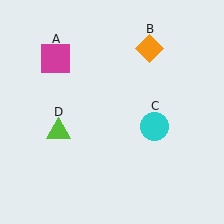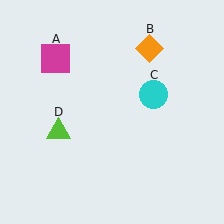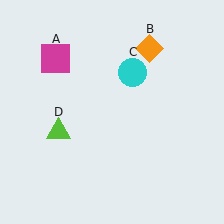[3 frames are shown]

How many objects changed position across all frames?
1 object changed position: cyan circle (object C).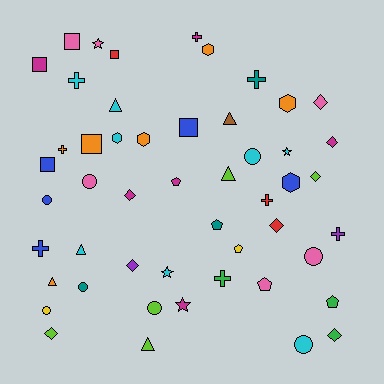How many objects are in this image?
There are 50 objects.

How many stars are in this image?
There are 4 stars.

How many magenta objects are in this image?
There are 6 magenta objects.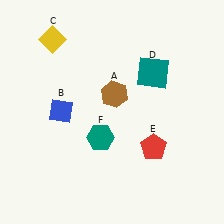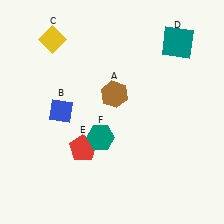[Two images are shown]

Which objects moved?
The objects that moved are: the teal square (D), the red pentagon (E).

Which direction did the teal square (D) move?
The teal square (D) moved up.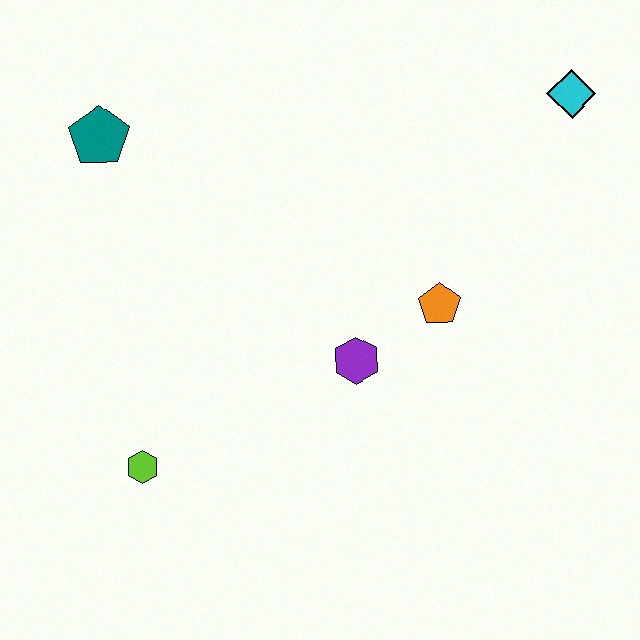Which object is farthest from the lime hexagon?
The cyan diamond is farthest from the lime hexagon.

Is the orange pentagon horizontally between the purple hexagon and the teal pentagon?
No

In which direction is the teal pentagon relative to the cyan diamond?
The teal pentagon is to the left of the cyan diamond.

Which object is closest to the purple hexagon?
The orange pentagon is closest to the purple hexagon.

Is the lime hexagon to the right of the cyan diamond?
No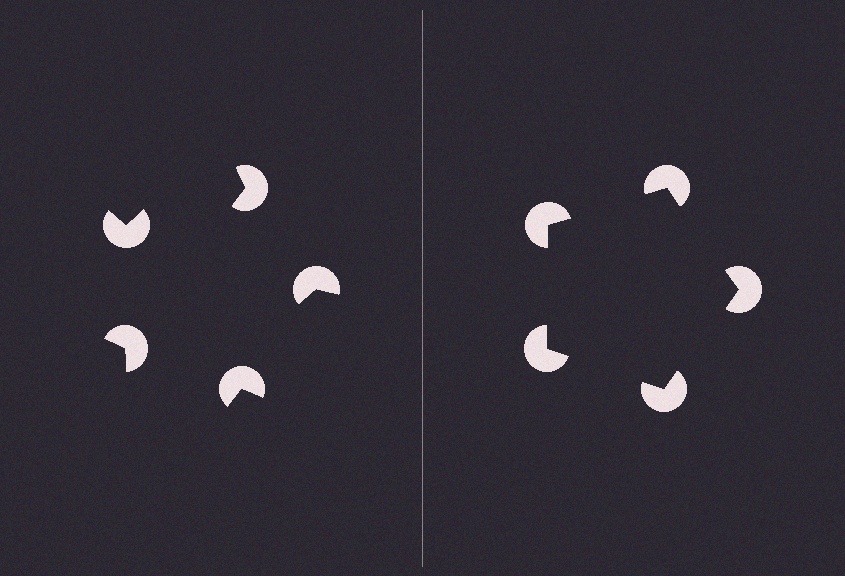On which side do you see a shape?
An illusory pentagon appears on the right side. On the left side the wedge cuts are rotated, so no coherent shape forms.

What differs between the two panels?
The pac-man discs are positioned identically on both sides; only the wedge orientations differ. On the right they align to a pentagon; on the left they are misaligned.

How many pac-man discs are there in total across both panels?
10 — 5 on each side.